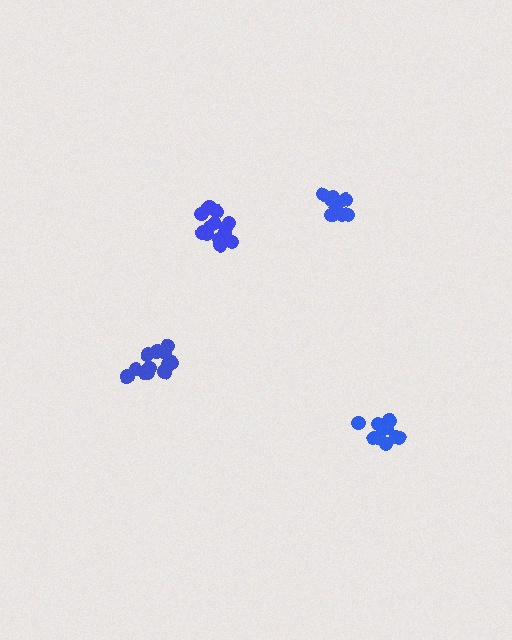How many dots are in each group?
Group 1: 14 dots, Group 2: 10 dots, Group 3: 14 dots, Group 4: 10 dots (48 total).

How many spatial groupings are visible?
There are 4 spatial groupings.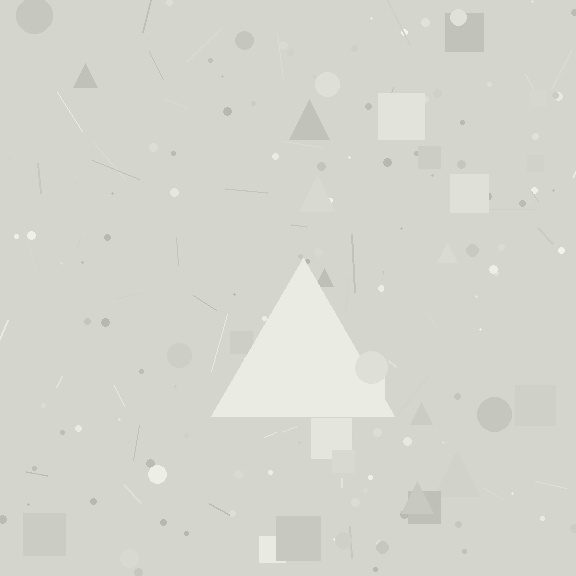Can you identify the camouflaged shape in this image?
The camouflaged shape is a triangle.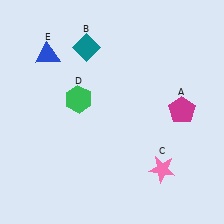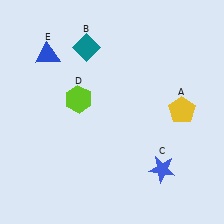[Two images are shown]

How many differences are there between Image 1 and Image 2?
There are 3 differences between the two images.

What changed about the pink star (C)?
In Image 1, C is pink. In Image 2, it changed to blue.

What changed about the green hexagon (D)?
In Image 1, D is green. In Image 2, it changed to lime.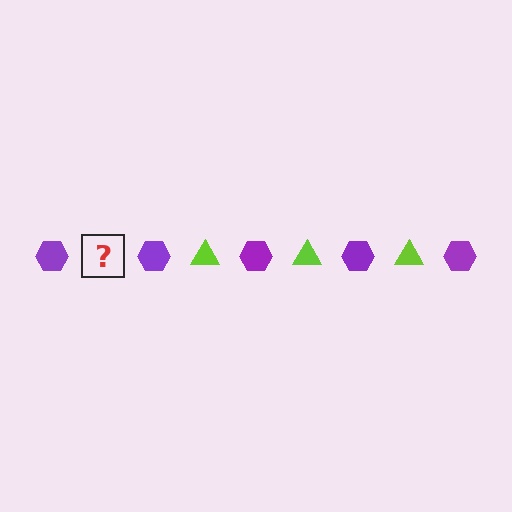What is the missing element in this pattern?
The missing element is a lime triangle.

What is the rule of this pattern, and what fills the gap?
The rule is that the pattern alternates between purple hexagon and lime triangle. The gap should be filled with a lime triangle.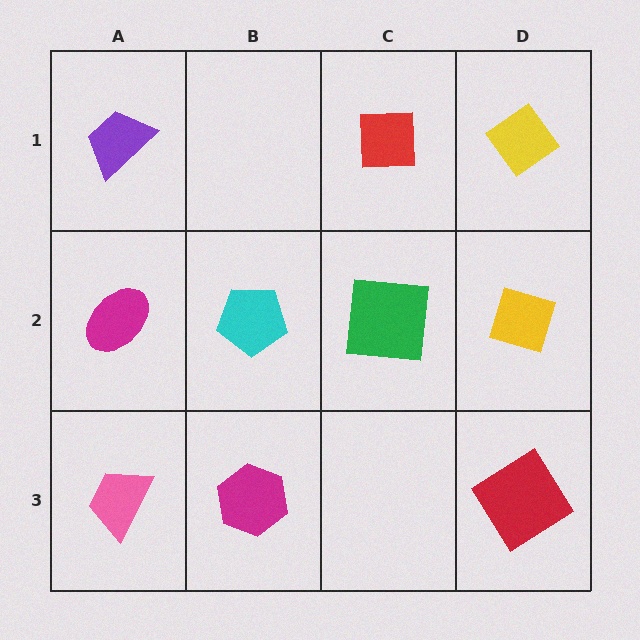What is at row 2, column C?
A green square.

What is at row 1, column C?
A red square.